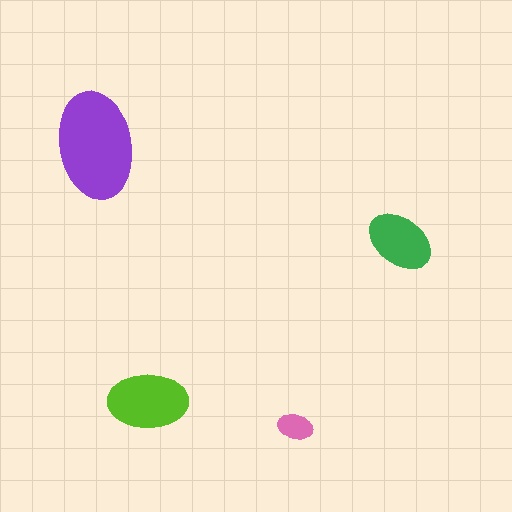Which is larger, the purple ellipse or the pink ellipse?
The purple one.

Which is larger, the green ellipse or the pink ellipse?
The green one.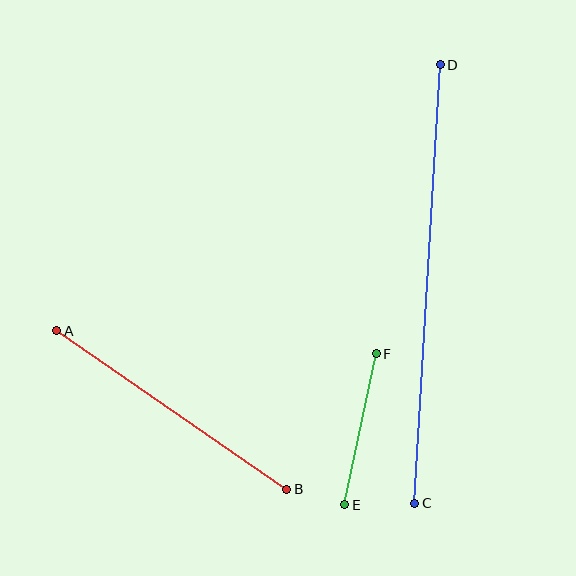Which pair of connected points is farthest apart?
Points C and D are farthest apart.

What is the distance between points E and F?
The distance is approximately 155 pixels.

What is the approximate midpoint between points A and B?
The midpoint is at approximately (172, 410) pixels.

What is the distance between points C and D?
The distance is approximately 439 pixels.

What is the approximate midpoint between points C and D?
The midpoint is at approximately (428, 284) pixels.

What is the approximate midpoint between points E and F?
The midpoint is at approximately (361, 429) pixels.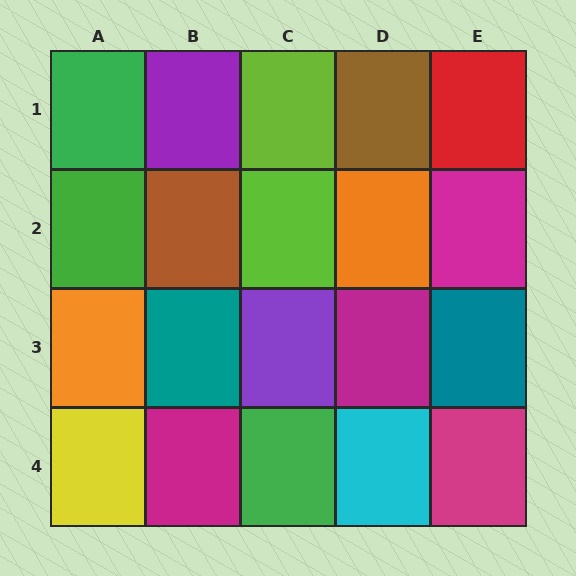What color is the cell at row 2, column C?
Lime.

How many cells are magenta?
4 cells are magenta.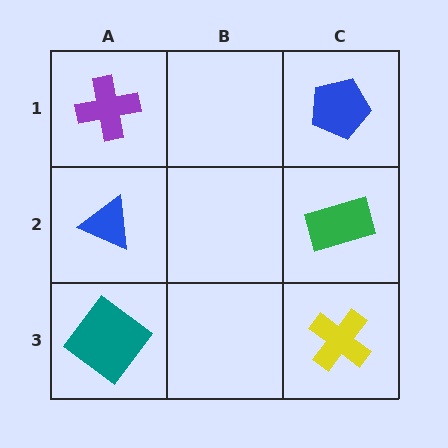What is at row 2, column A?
A blue triangle.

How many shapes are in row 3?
2 shapes.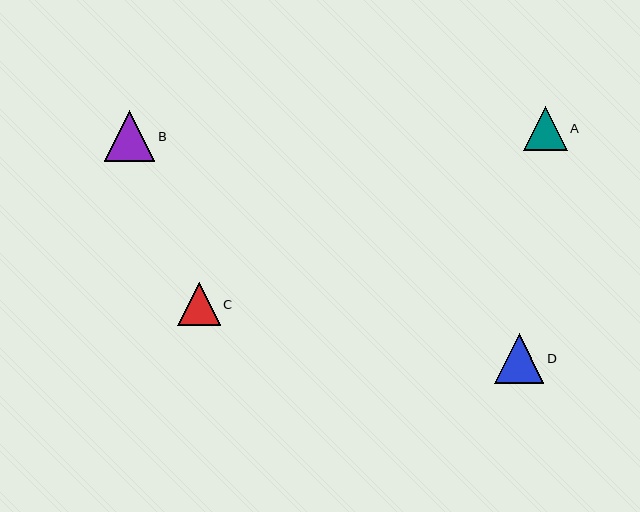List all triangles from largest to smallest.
From largest to smallest: B, D, A, C.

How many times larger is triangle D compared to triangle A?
Triangle D is approximately 1.1 times the size of triangle A.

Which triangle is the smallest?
Triangle C is the smallest with a size of approximately 43 pixels.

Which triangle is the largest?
Triangle B is the largest with a size of approximately 50 pixels.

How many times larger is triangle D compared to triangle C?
Triangle D is approximately 1.2 times the size of triangle C.